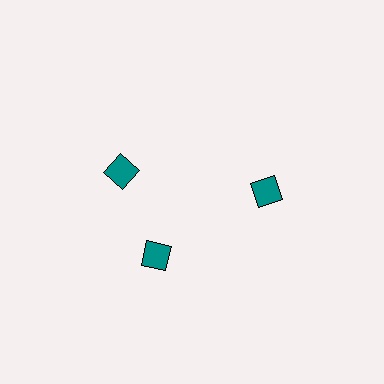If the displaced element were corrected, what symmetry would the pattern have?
It would have 3-fold rotational symmetry — the pattern would map onto itself every 120 degrees.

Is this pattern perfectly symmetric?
No. The 3 teal diamonds are arranged in a ring, but one element near the 11 o'clock position is rotated out of alignment along the ring, breaking the 3-fold rotational symmetry.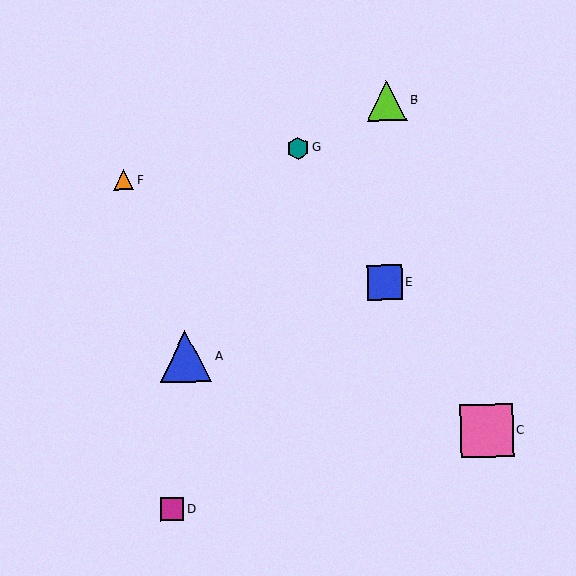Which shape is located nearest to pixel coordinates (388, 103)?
The lime triangle (labeled B) at (387, 101) is nearest to that location.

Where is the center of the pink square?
The center of the pink square is at (487, 431).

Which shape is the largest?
The pink square (labeled C) is the largest.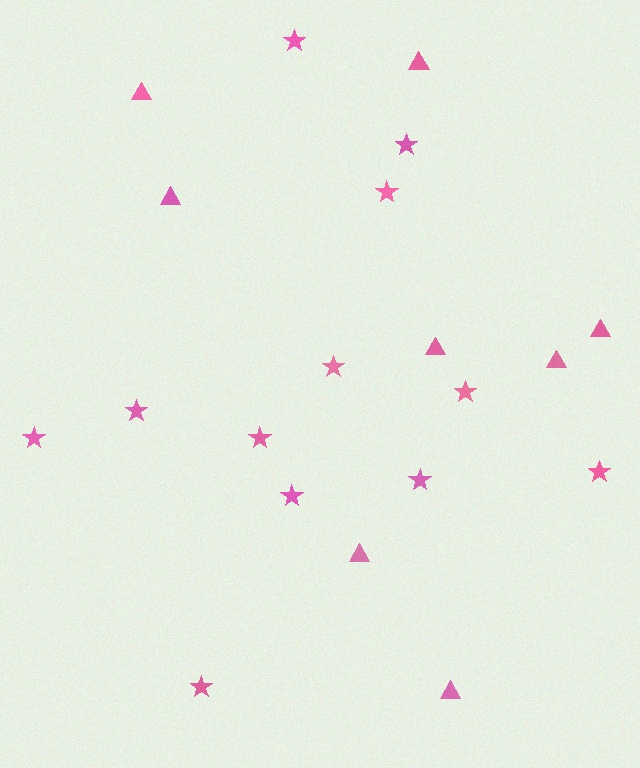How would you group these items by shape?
There are 2 groups: one group of triangles (8) and one group of stars (12).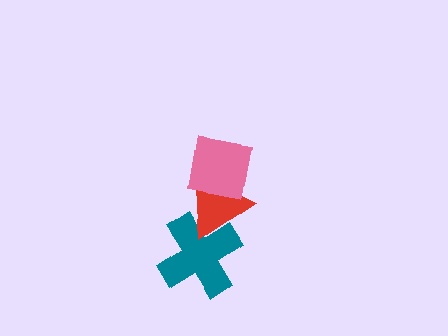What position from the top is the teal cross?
The teal cross is 3rd from the top.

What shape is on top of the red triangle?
The pink square is on top of the red triangle.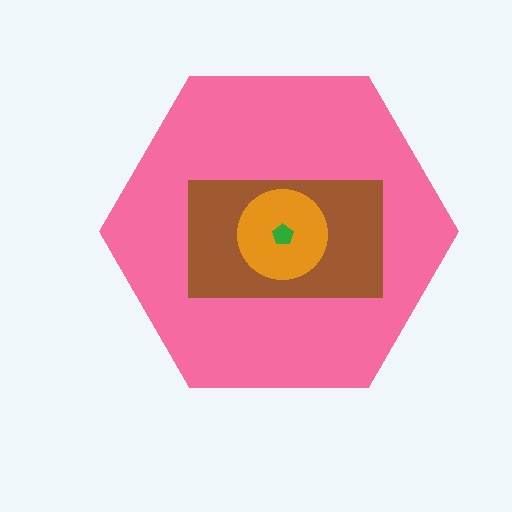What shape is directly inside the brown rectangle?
The orange circle.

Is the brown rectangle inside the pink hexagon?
Yes.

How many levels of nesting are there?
4.